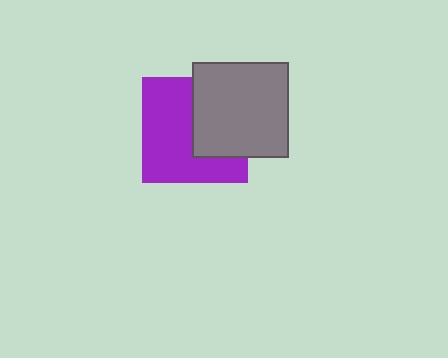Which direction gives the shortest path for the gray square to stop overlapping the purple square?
Moving right gives the shortest separation.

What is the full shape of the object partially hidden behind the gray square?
The partially hidden object is a purple square.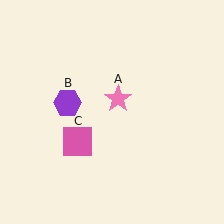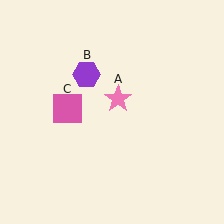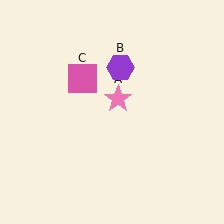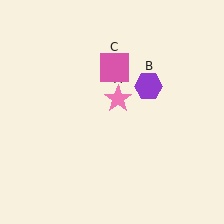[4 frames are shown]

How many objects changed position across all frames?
2 objects changed position: purple hexagon (object B), pink square (object C).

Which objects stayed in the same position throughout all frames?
Pink star (object A) remained stationary.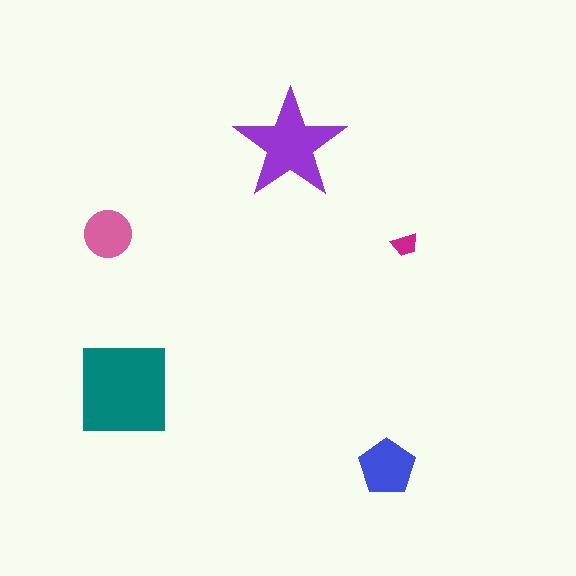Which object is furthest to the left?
The pink circle is leftmost.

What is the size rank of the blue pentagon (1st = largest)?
3rd.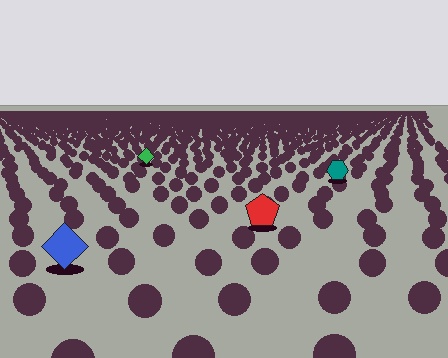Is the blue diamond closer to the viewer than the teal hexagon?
Yes. The blue diamond is closer — you can tell from the texture gradient: the ground texture is coarser near it.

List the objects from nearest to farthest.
From nearest to farthest: the blue diamond, the red pentagon, the teal hexagon, the green diamond.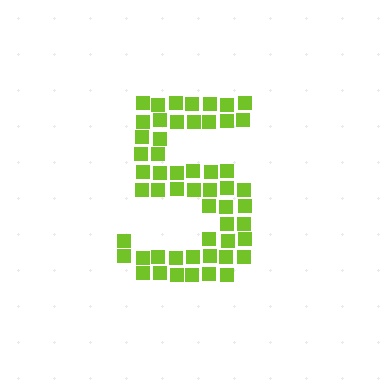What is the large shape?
The large shape is the digit 5.